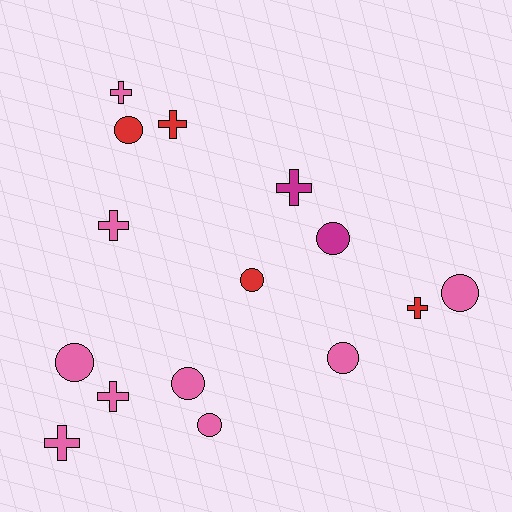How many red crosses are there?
There are 2 red crosses.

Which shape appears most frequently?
Circle, with 8 objects.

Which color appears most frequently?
Pink, with 9 objects.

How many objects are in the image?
There are 15 objects.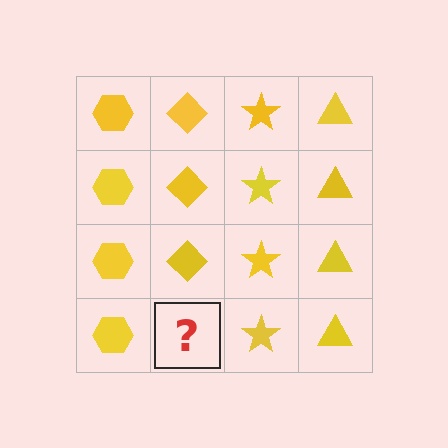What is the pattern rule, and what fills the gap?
The rule is that each column has a consistent shape. The gap should be filled with a yellow diamond.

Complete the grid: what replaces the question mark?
The question mark should be replaced with a yellow diamond.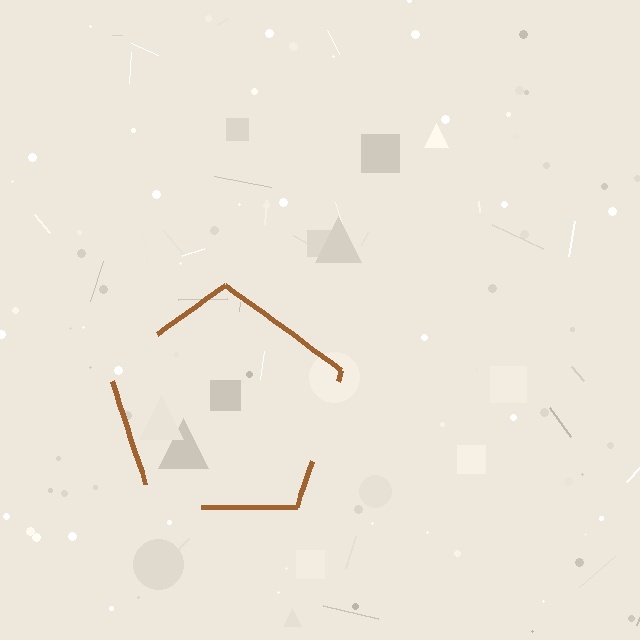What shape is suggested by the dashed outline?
The dashed outline suggests a pentagon.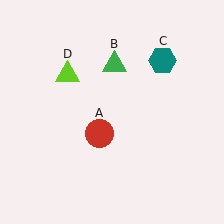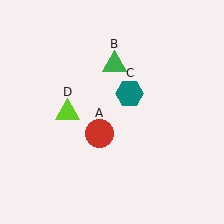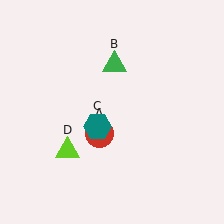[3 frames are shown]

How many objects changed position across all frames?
2 objects changed position: teal hexagon (object C), lime triangle (object D).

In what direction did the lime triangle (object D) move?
The lime triangle (object D) moved down.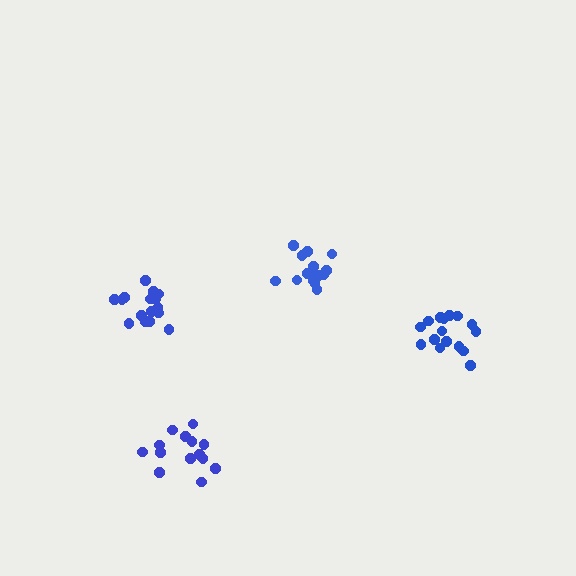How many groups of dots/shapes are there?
There are 4 groups.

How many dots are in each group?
Group 1: 17 dots, Group 2: 15 dots, Group 3: 14 dots, Group 4: 16 dots (62 total).